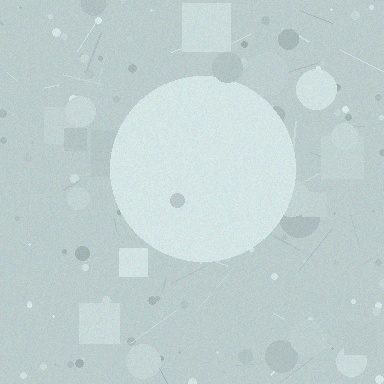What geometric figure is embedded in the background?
A circle is embedded in the background.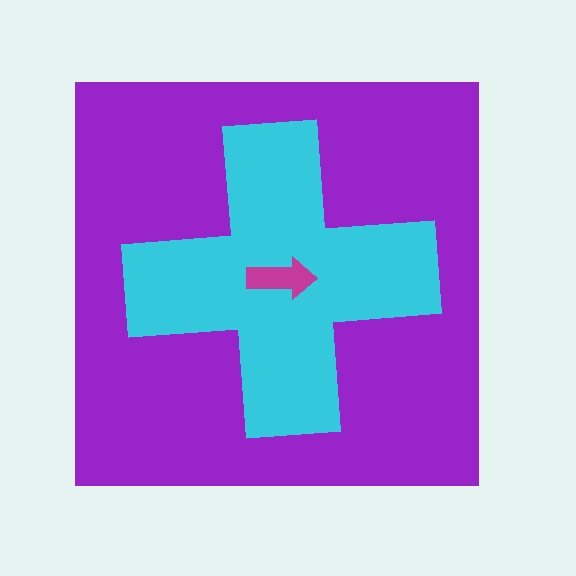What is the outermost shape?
The purple square.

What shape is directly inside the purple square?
The cyan cross.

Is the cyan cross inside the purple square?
Yes.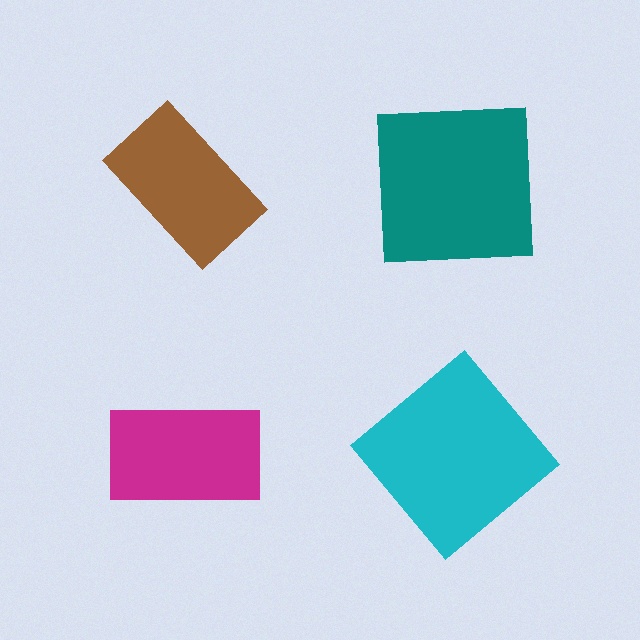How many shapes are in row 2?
2 shapes.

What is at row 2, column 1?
A magenta rectangle.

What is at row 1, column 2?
A teal square.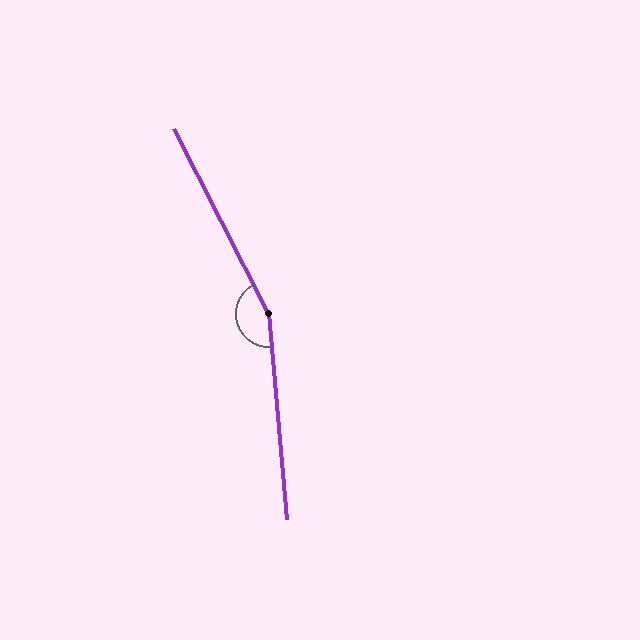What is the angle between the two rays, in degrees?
Approximately 158 degrees.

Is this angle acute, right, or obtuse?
It is obtuse.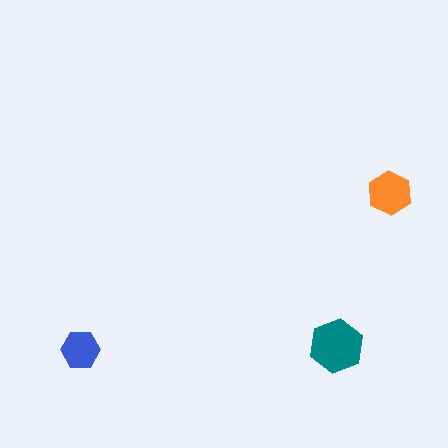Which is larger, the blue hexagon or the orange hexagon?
The orange one.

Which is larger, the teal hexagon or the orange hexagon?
The teal one.